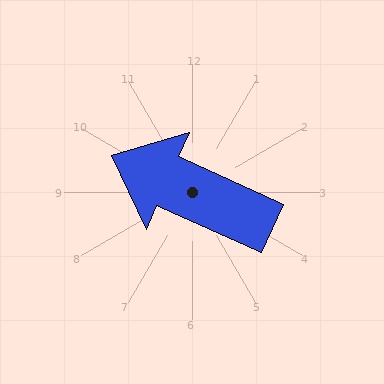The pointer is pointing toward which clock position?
Roughly 10 o'clock.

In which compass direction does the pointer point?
Northwest.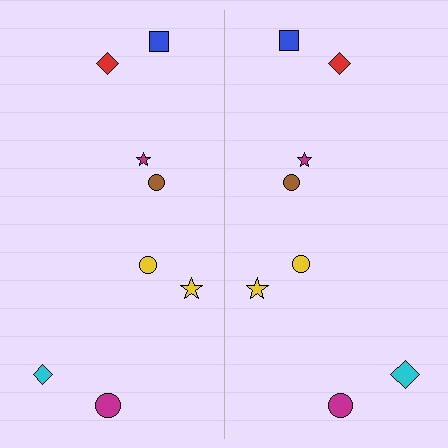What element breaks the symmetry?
The cyan diamond on the right side has a different size than its mirror counterpart.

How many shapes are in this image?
There are 16 shapes in this image.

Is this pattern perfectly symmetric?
No, the pattern is not perfectly symmetric. The cyan diamond on the right side has a different size than its mirror counterpart.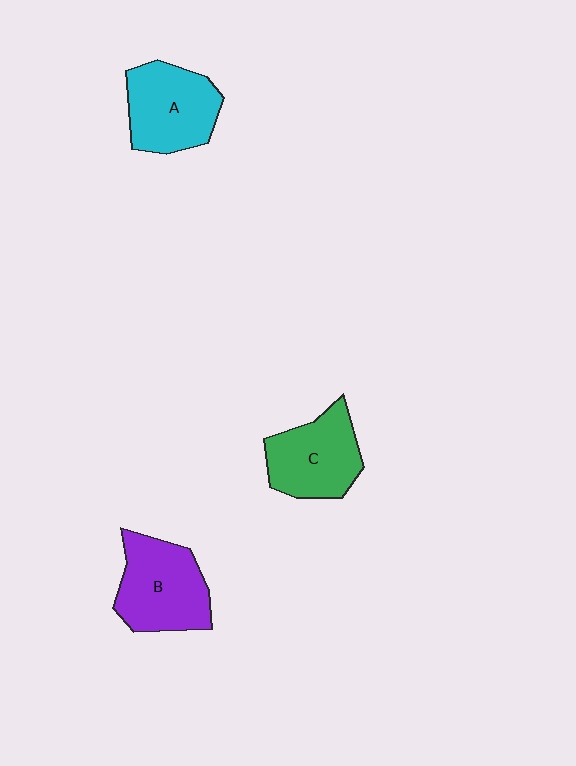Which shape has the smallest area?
Shape C (green).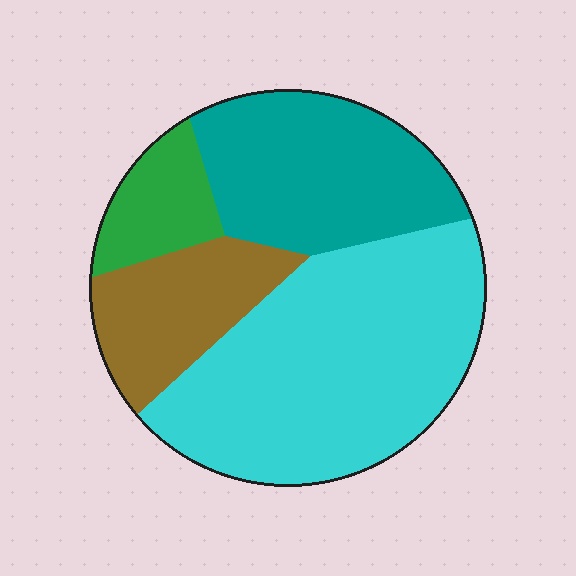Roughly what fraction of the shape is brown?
Brown takes up about one sixth (1/6) of the shape.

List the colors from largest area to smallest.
From largest to smallest: cyan, teal, brown, green.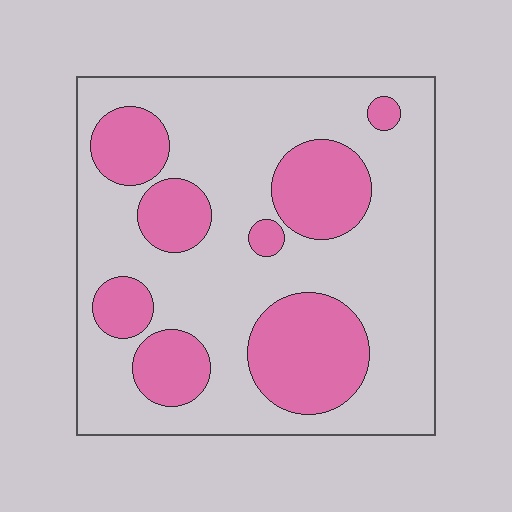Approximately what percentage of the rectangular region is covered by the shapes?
Approximately 30%.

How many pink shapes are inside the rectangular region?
8.